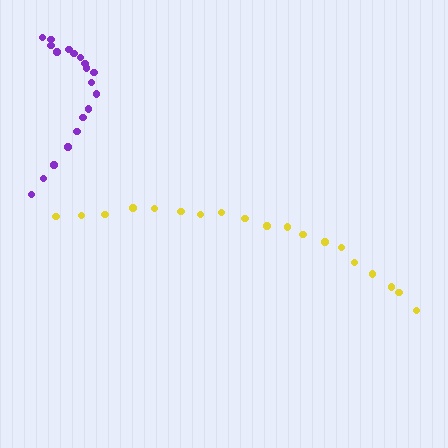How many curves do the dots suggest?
There are 2 distinct paths.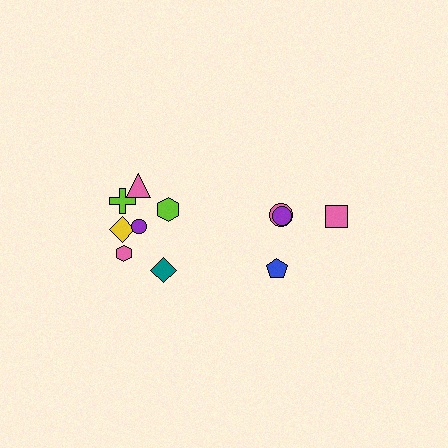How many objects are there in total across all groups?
There are 11 objects.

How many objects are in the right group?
There are 4 objects.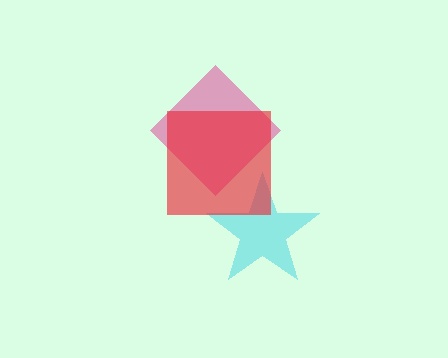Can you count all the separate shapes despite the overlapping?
Yes, there are 3 separate shapes.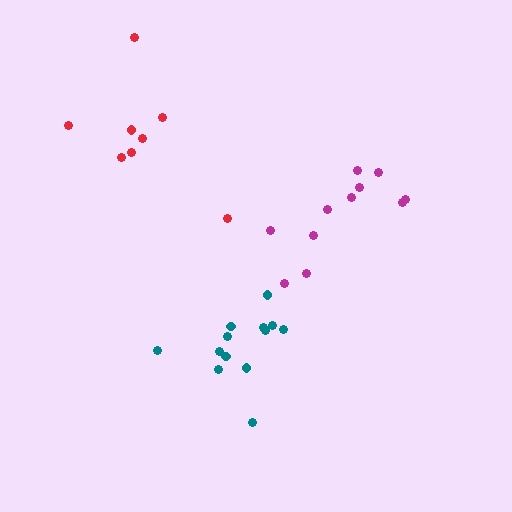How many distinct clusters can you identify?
There are 3 distinct clusters.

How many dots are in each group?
Group 1: 11 dots, Group 2: 13 dots, Group 3: 8 dots (32 total).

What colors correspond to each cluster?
The clusters are colored: magenta, teal, red.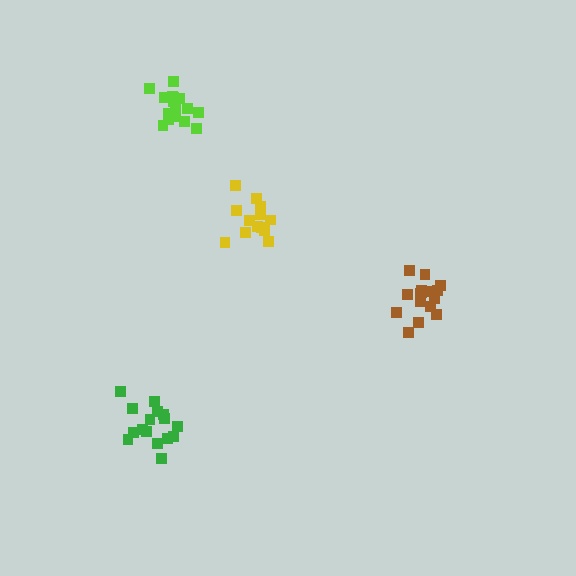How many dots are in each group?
Group 1: 13 dots, Group 2: 16 dots, Group 3: 16 dots, Group 4: 16 dots (61 total).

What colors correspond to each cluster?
The clusters are colored: yellow, brown, lime, green.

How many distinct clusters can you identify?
There are 4 distinct clusters.